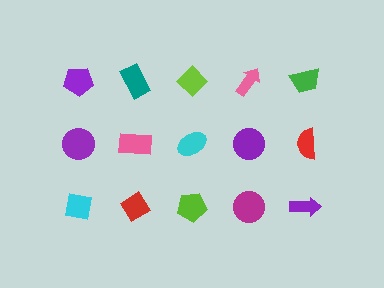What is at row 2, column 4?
A purple circle.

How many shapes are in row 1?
5 shapes.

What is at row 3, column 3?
A lime pentagon.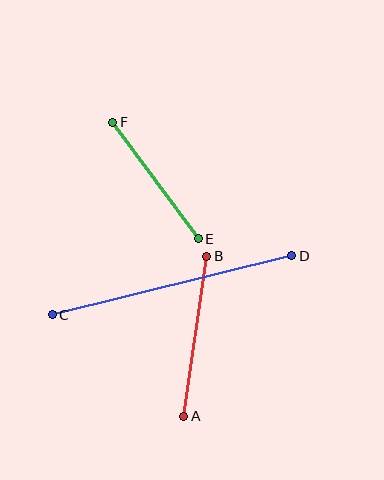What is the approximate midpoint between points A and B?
The midpoint is at approximately (195, 336) pixels.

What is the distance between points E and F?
The distance is approximately 144 pixels.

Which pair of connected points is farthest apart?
Points C and D are farthest apart.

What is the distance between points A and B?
The distance is approximately 162 pixels.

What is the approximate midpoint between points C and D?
The midpoint is at approximately (172, 285) pixels.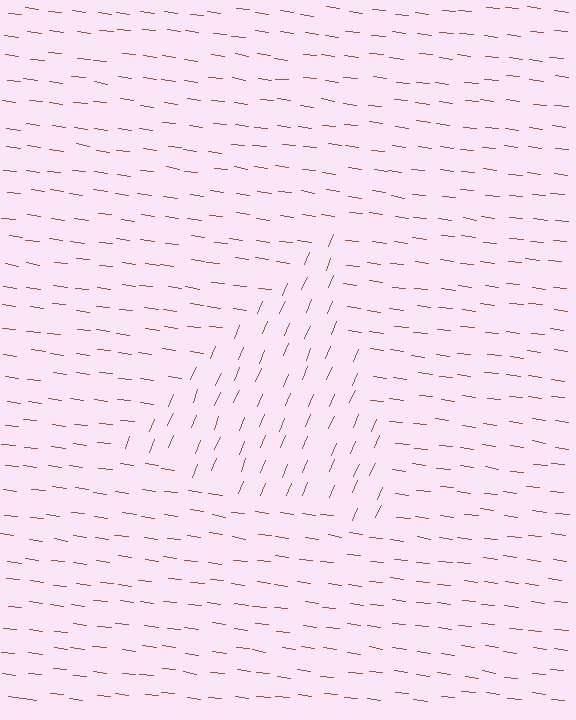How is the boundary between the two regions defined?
The boundary is defined purely by a change in line orientation (approximately 75 degrees difference). All lines are the same color and thickness.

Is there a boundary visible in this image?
Yes, there is a texture boundary formed by a change in line orientation.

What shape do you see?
I see a triangle.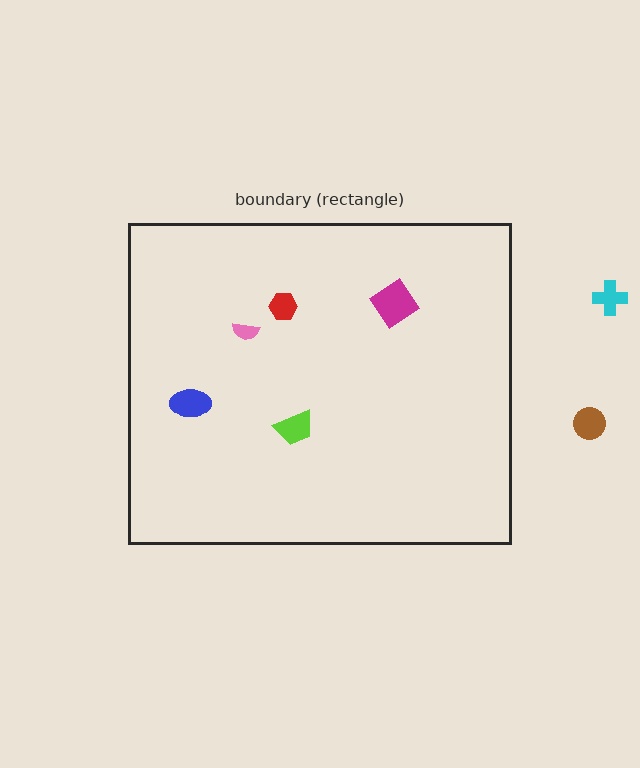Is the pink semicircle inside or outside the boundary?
Inside.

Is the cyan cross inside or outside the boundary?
Outside.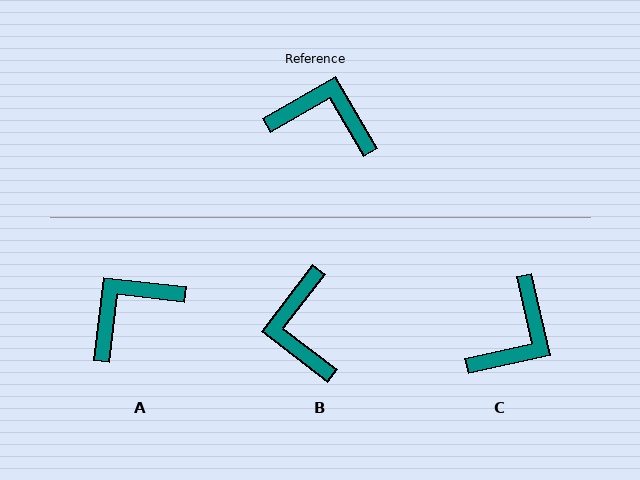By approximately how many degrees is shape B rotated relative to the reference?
Approximately 112 degrees counter-clockwise.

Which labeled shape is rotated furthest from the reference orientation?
B, about 112 degrees away.